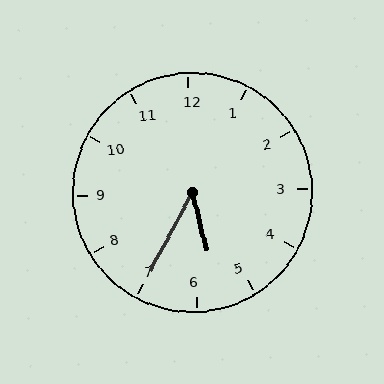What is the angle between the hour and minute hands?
Approximately 42 degrees.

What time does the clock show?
5:35.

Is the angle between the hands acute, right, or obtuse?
It is acute.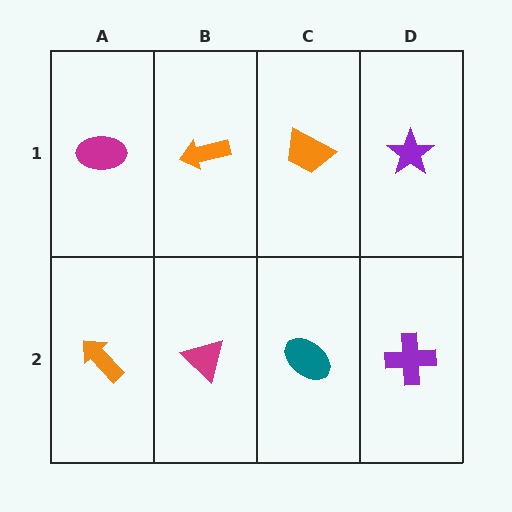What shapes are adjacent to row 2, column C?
An orange trapezoid (row 1, column C), a magenta triangle (row 2, column B), a purple cross (row 2, column D).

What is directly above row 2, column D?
A purple star.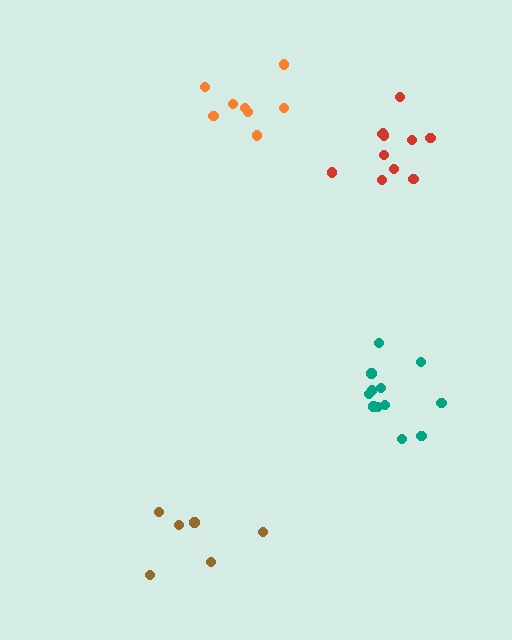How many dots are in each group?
Group 1: 11 dots, Group 2: 6 dots, Group 3: 12 dots, Group 4: 8 dots (37 total).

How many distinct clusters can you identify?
There are 4 distinct clusters.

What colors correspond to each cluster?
The clusters are colored: red, brown, teal, orange.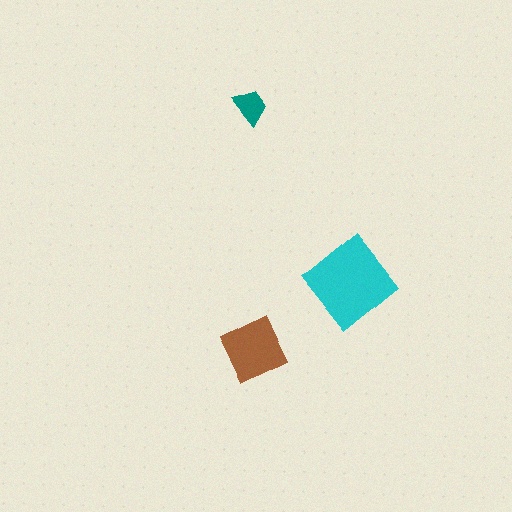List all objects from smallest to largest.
The teal trapezoid, the brown square, the cyan diamond.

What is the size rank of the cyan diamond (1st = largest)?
1st.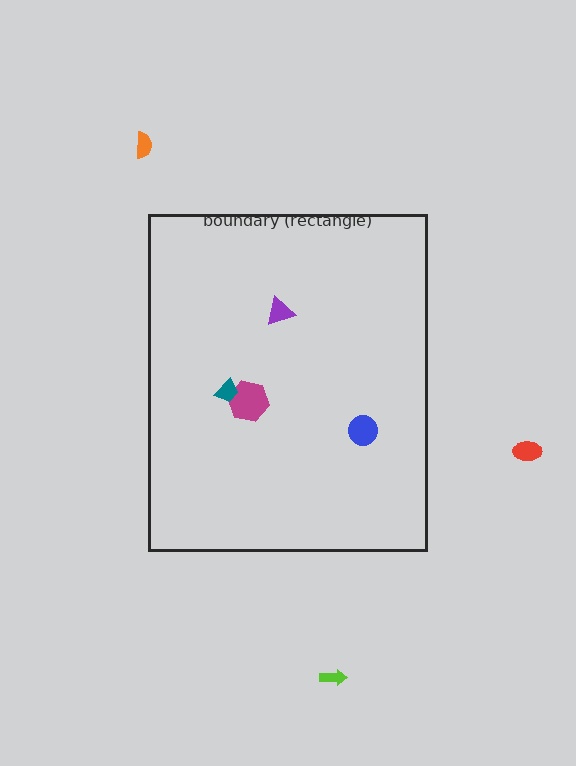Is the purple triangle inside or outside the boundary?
Inside.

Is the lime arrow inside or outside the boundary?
Outside.